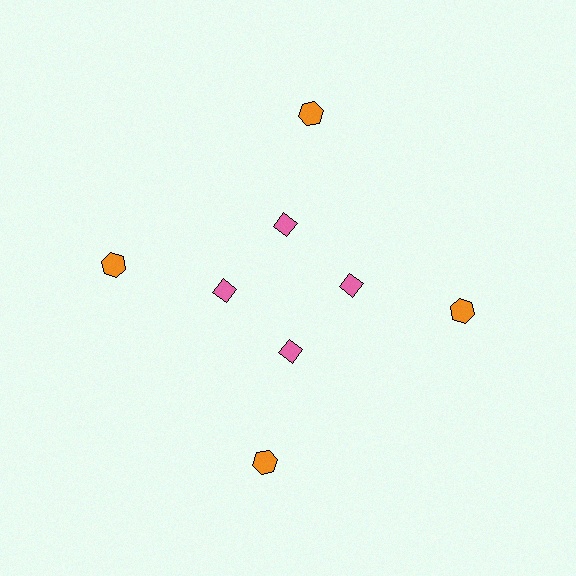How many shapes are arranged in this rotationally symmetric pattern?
There are 8 shapes, arranged in 4 groups of 2.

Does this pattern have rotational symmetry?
Yes, this pattern has 4-fold rotational symmetry. It looks the same after rotating 90 degrees around the center.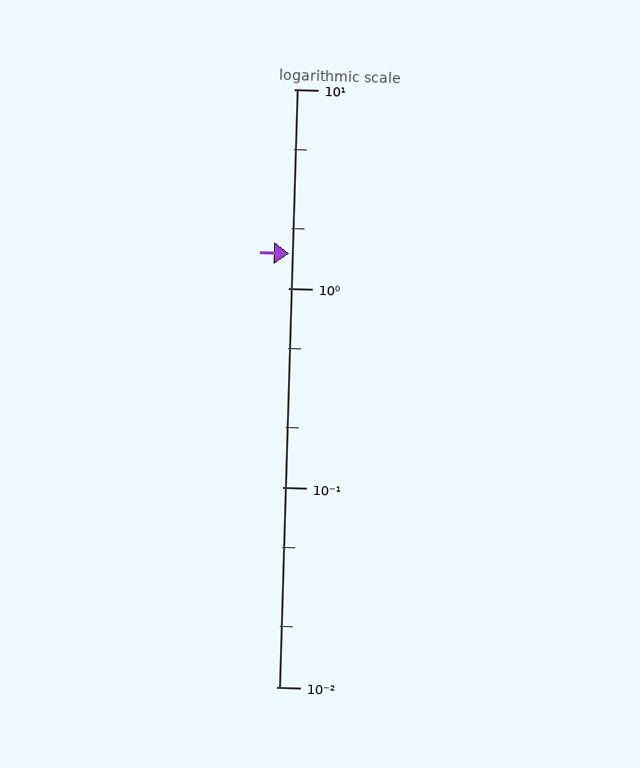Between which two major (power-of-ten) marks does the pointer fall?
The pointer is between 1 and 10.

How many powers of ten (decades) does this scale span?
The scale spans 3 decades, from 0.01 to 10.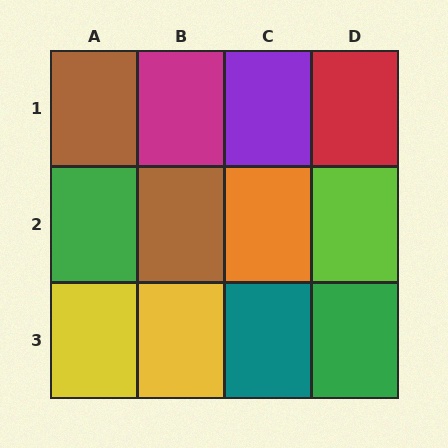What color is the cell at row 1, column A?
Brown.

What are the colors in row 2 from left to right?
Green, brown, orange, lime.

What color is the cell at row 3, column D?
Green.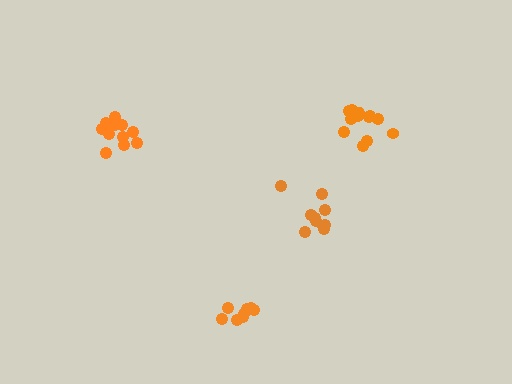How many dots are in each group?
Group 1: 12 dots, Group 2: 10 dots, Group 3: 11 dots, Group 4: 8 dots (41 total).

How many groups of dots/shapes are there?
There are 4 groups.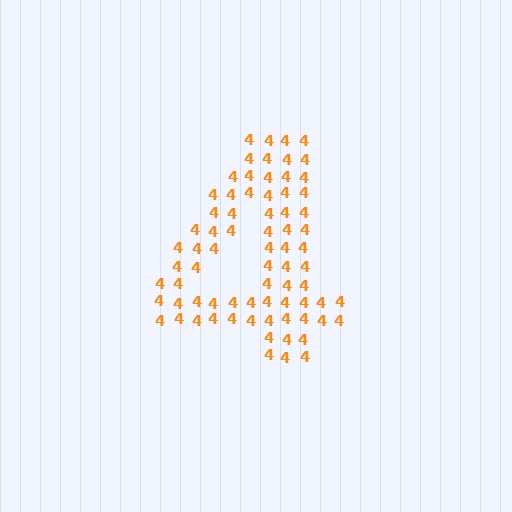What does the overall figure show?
The overall figure shows the digit 4.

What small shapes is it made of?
It is made of small digit 4's.